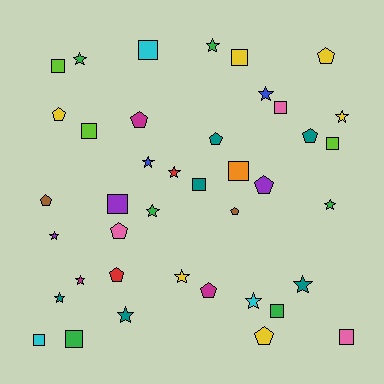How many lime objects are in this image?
There are 3 lime objects.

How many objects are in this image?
There are 40 objects.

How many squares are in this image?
There are 13 squares.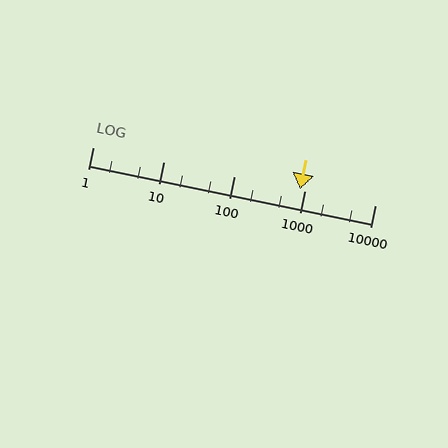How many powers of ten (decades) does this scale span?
The scale spans 4 decades, from 1 to 10000.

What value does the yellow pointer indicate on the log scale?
The pointer indicates approximately 860.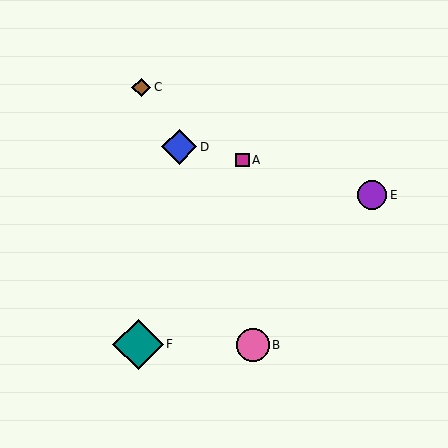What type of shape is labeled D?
Shape D is a blue diamond.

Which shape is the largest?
The teal diamond (labeled F) is the largest.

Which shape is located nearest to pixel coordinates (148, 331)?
The teal diamond (labeled F) at (138, 344) is nearest to that location.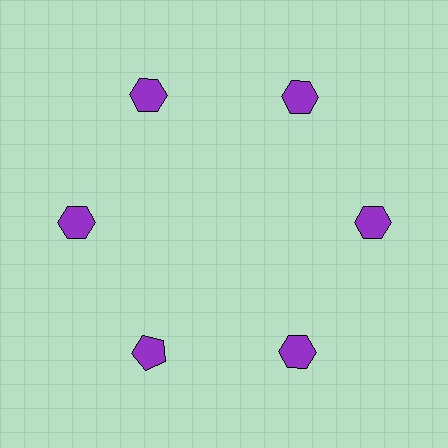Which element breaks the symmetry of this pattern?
The purple pentagon at roughly the 7 o'clock position breaks the symmetry. All other shapes are purple hexagons.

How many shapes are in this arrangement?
There are 6 shapes arranged in a ring pattern.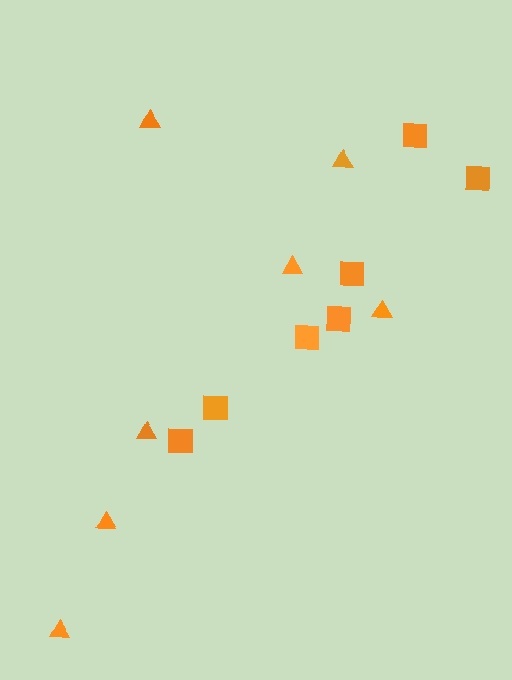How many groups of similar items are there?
There are 2 groups: one group of squares (7) and one group of triangles (7).